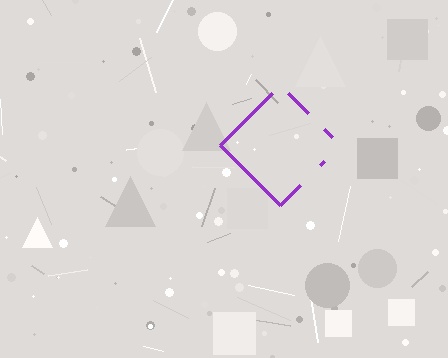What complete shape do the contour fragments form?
The contour fragments form a diamond.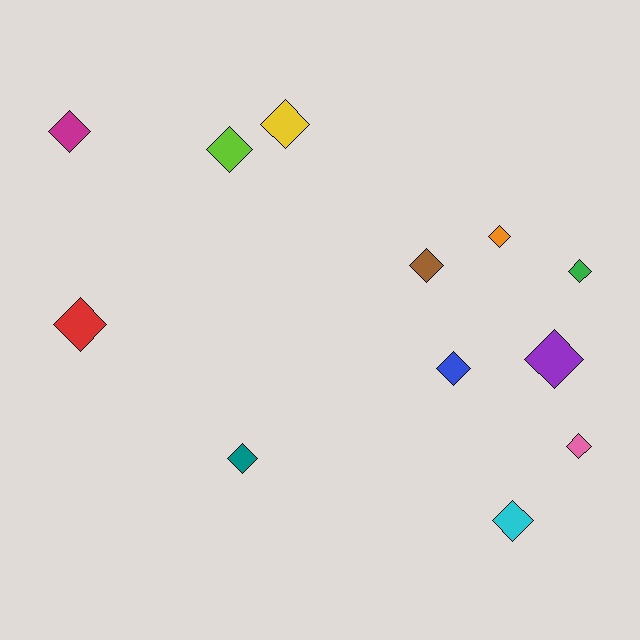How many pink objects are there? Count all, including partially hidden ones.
There is 1 pink object.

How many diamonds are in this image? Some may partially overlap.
There are 12 diamonds.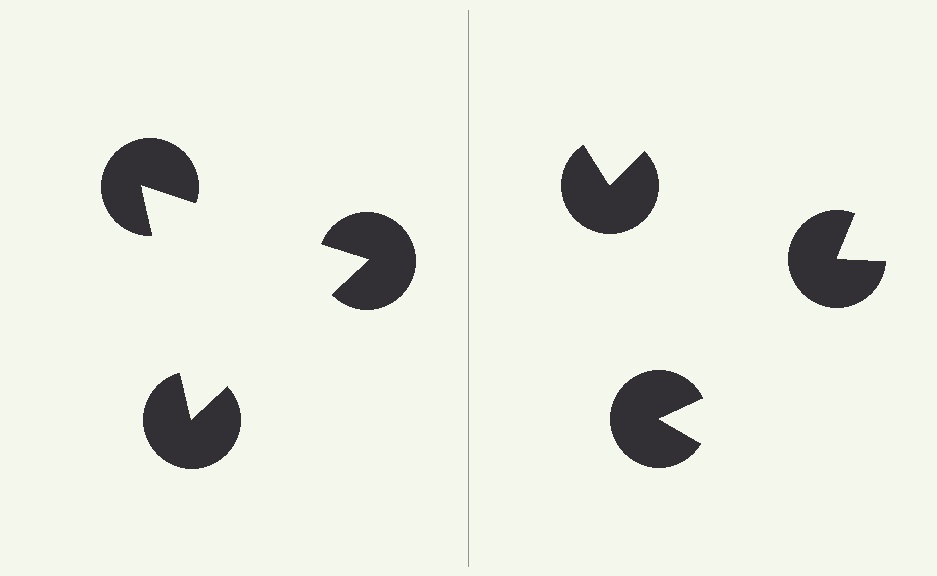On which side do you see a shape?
An illusory triangle appears on the left side. On the right side the wedge cuts are rotated, so no coherent shape forms.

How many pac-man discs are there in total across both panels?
6 — 3 on each side.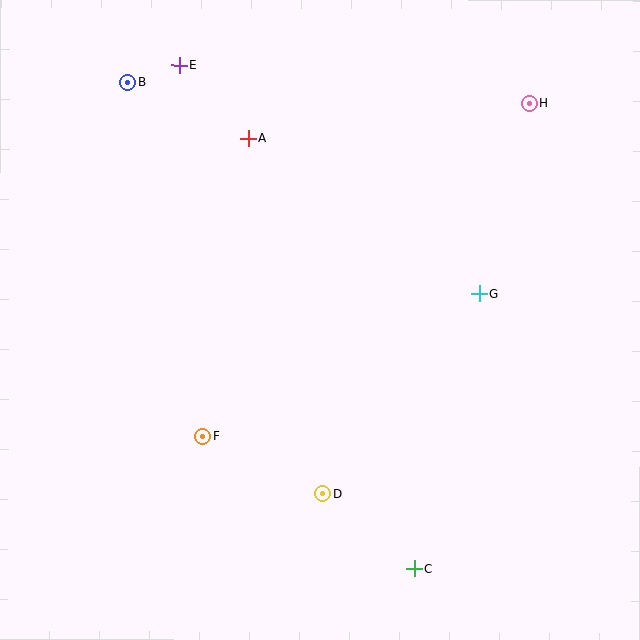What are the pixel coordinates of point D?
Point D is at (323, 494).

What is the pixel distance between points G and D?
The distance between G and D is 254 pixels.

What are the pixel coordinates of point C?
Point C is at (414, 569).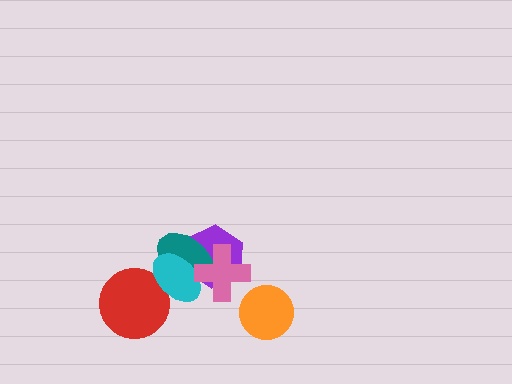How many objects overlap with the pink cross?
3 objects overlap with the pink cross.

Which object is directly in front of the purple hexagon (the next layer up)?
The teal ellipse is directly in front of the purple hexagon.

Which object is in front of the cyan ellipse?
The pink cross is in front of the cyan ellipse.